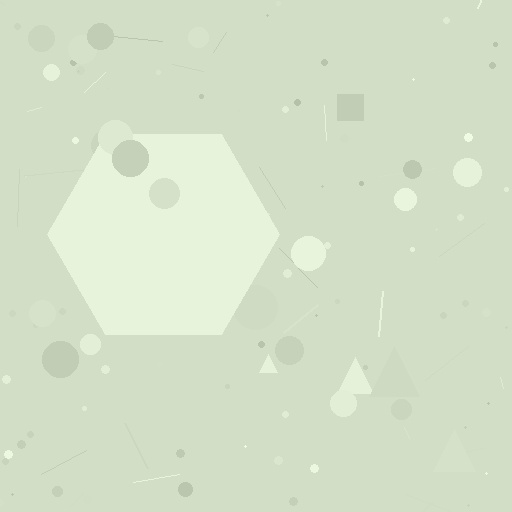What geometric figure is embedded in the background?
A hexagon is embedded in the background.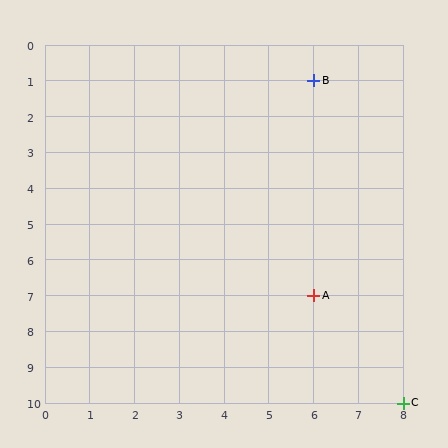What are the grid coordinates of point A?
Point A is at grid coordinates (6, 7).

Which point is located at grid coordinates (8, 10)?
Point C is at (8, 10).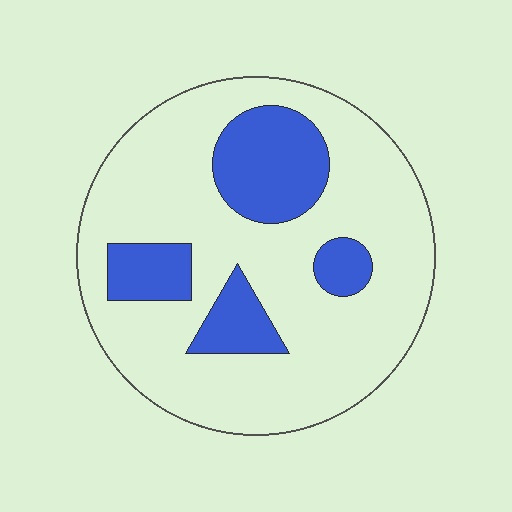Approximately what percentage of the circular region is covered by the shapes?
Approximately 25%.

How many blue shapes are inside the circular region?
4.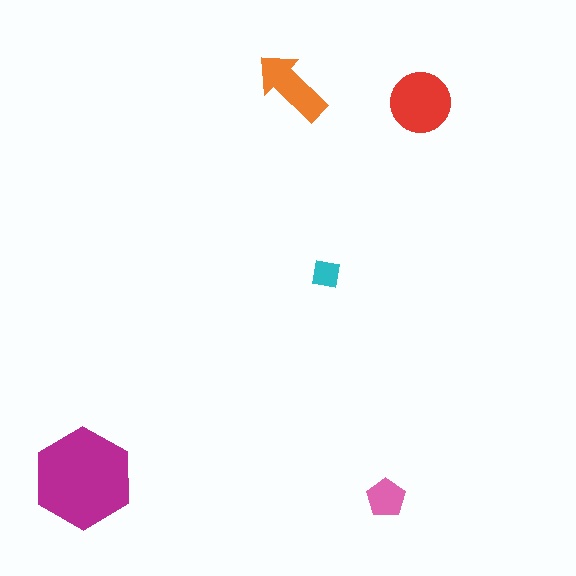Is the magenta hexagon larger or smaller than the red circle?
Larger.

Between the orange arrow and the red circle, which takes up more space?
The red circle.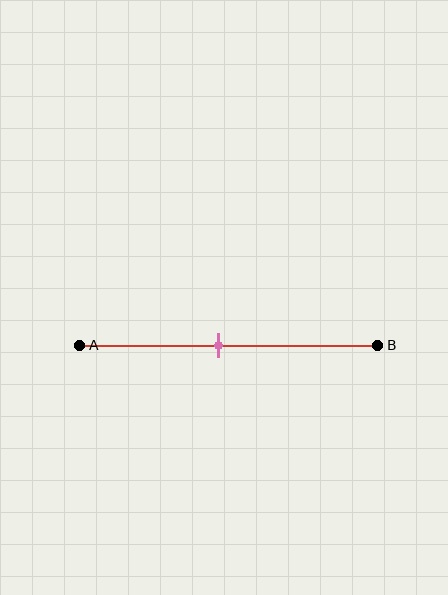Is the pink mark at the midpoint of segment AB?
No, the mark is at about 45% from A, not at the 50% midpoint.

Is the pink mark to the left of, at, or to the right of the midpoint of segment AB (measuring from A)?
The pink mark is to the left of the midpoint of segment AB.